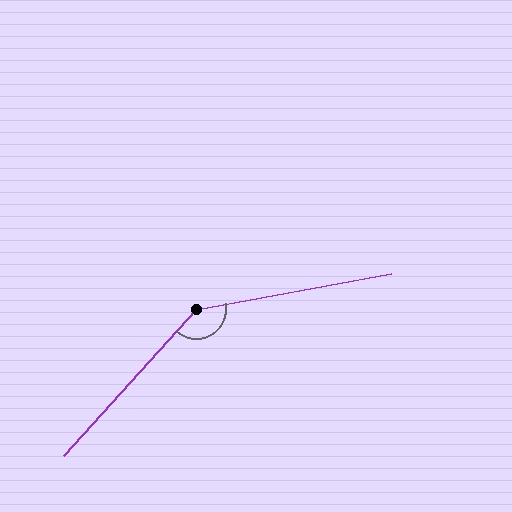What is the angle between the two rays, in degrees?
Approximately 142 degrees.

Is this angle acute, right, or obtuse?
It is obtuse.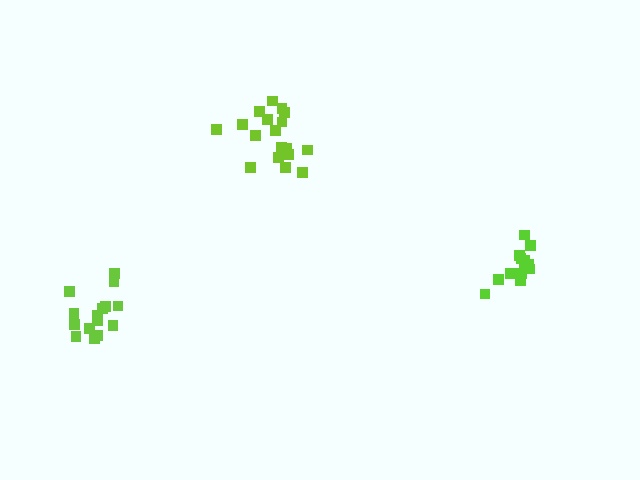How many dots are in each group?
Group 1: 14 dots, Group 2: 15 dots, Group 3: 18 dots (47 total).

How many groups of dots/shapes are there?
There are 3 groups.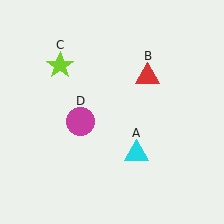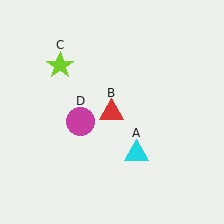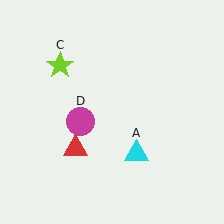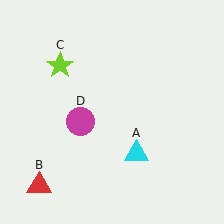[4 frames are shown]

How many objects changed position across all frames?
1 object changed position: red triangle (object B).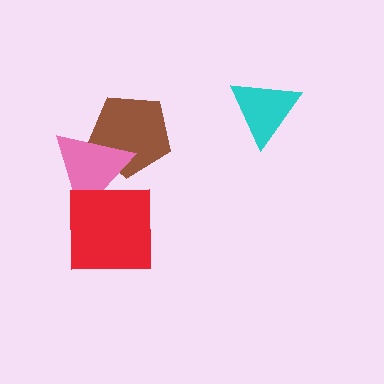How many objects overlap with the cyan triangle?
0 objects overlap with the cyan triangle.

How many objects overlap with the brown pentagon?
1 object overlaps with the brown pentagon.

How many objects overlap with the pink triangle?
2 objects overlap with the pink triangle.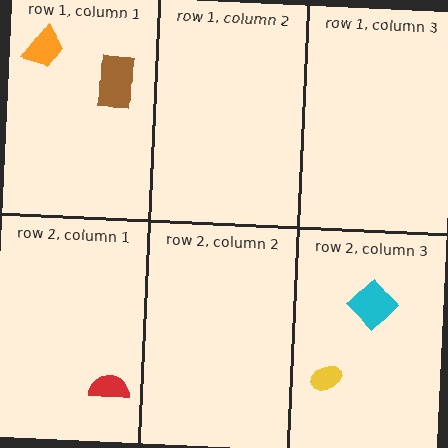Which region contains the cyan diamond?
The row 2, column 3 region.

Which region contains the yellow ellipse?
The row 2, column 3 region.